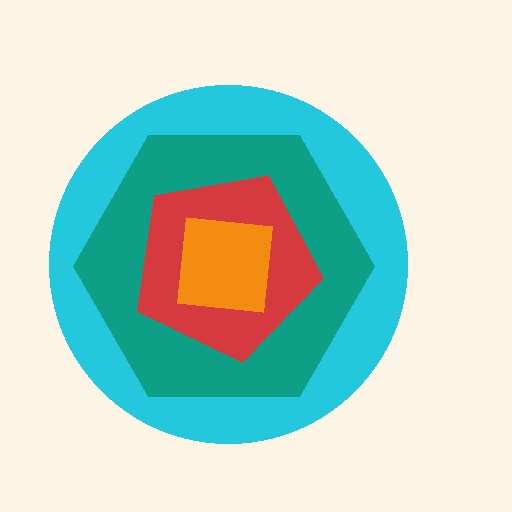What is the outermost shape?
The cyan circle.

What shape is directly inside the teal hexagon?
The red pentagon.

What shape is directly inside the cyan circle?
The teal hexagon.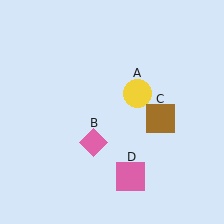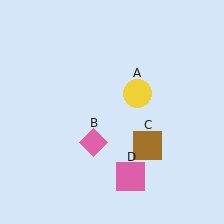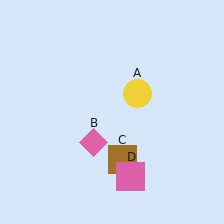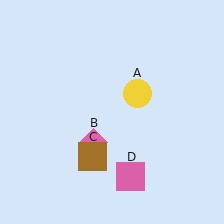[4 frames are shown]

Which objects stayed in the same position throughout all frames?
Yellow circle (object A) and pink diamond (object B) and pink square (object D) remained stationary.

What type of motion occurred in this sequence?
The brown square (object C) rotated clockwise around the center of the scene.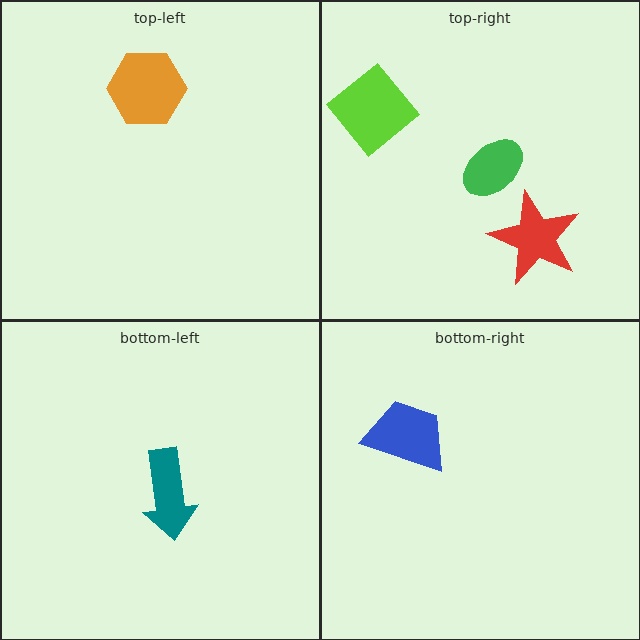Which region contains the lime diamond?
The top-right region.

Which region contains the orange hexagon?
The top-left region.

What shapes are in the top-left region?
The orange hexagon.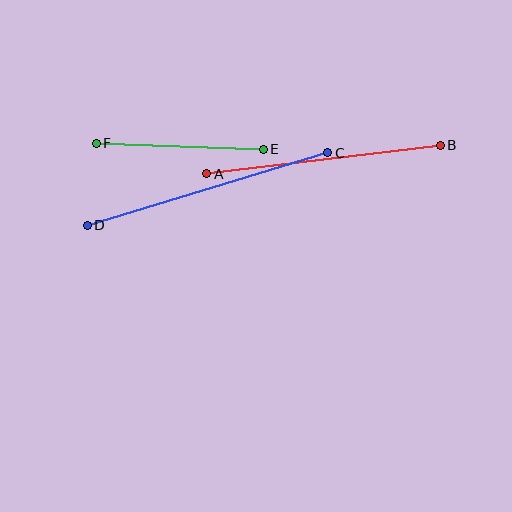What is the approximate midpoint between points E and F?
The midpoint is at approximately (180, 146) pixels.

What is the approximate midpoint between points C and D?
The midpoint is at approximately (207, 189) pixels.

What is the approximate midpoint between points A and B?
The midpoint is at approximately (323, 160) pixels.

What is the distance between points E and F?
The distance is approximately 167 pixels.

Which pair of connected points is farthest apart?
Points C and D are farthest apart.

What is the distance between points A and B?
The distance is approximately 236 pixels.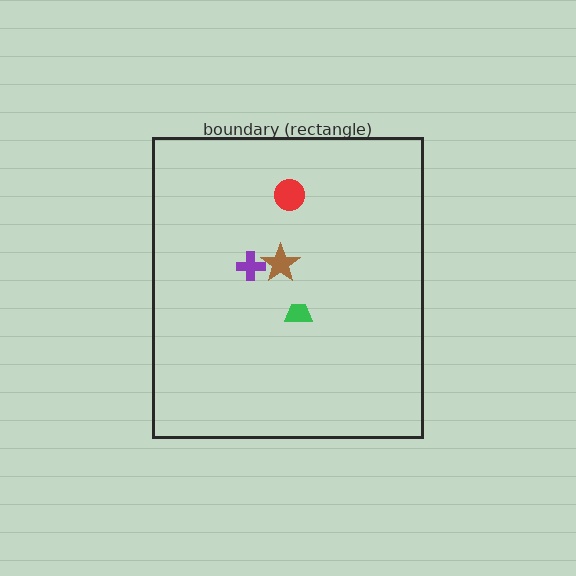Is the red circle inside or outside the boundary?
Inside.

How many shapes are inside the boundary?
4 inside, 0 outside.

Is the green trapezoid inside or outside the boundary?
Inside.